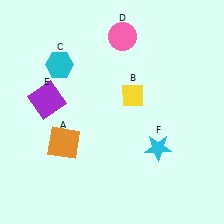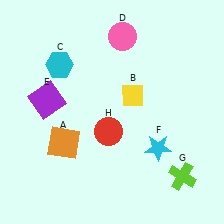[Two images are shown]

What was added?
A lime cross (G), a red circle (H) were added in Image 2.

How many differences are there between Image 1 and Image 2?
There are 2 differences between the two images.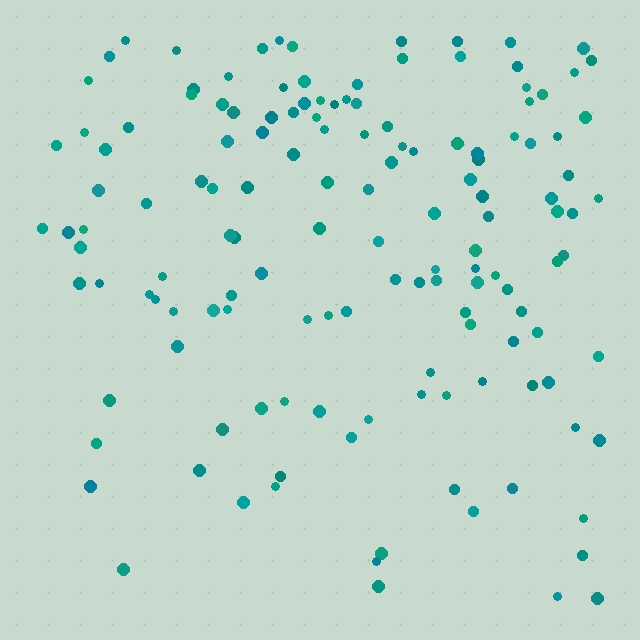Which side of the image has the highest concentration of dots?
The top.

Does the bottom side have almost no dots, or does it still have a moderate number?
Still a moderate number, just noticeably fewer than the top.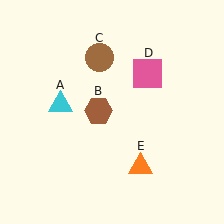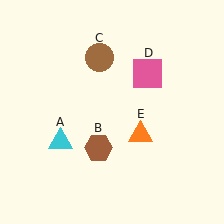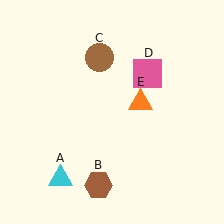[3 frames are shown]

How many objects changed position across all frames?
3 objects changed position: cyan triangle (object A), brown hexagon (object B), orange triangle (object E).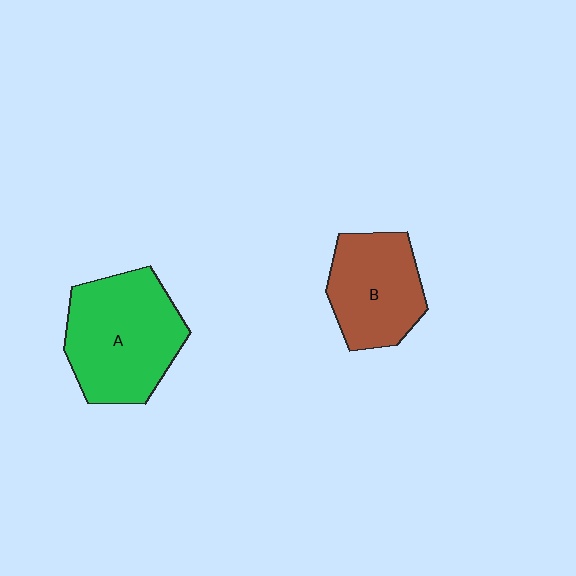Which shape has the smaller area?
Shape B (brown).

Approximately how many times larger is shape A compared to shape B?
Approximately 1.4 times.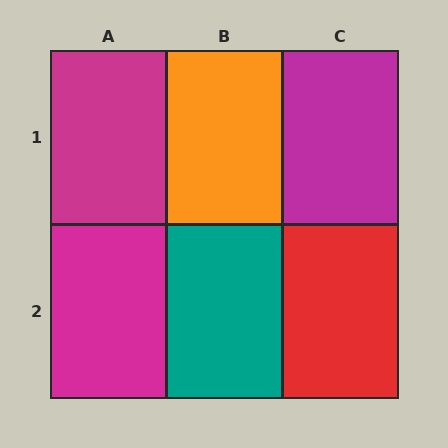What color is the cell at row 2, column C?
Red.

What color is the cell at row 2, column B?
Teal.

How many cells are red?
1 cell is red.